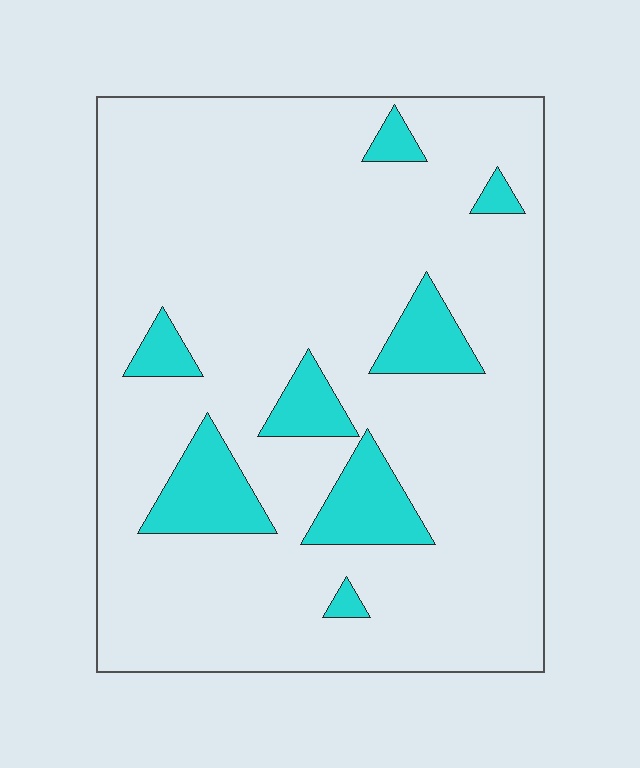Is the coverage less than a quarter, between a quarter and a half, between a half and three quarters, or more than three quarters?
Less than a quarter.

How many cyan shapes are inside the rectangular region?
8.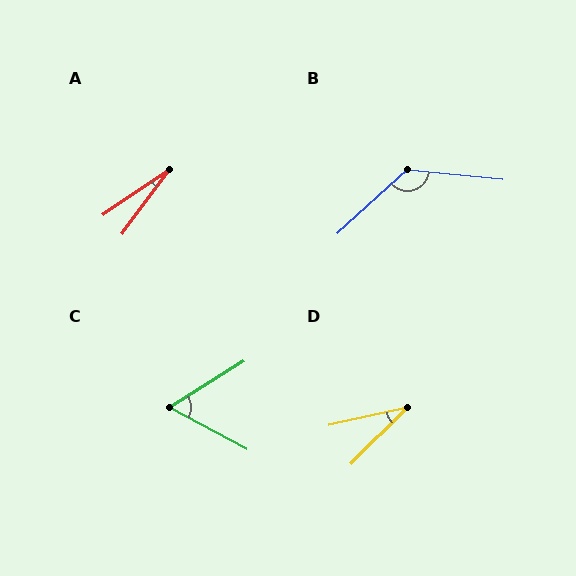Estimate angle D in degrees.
Approximately 32 degrees.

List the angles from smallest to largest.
A (19°), D (32°), C (60°), B (132°).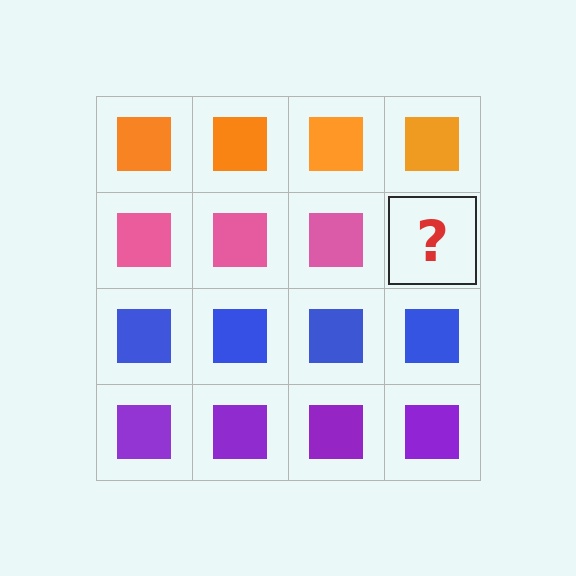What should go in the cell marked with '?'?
The missing cell should contain a pink square.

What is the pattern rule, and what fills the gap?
The rule is that each row has a consistent color. The gap should be filled with a pink square.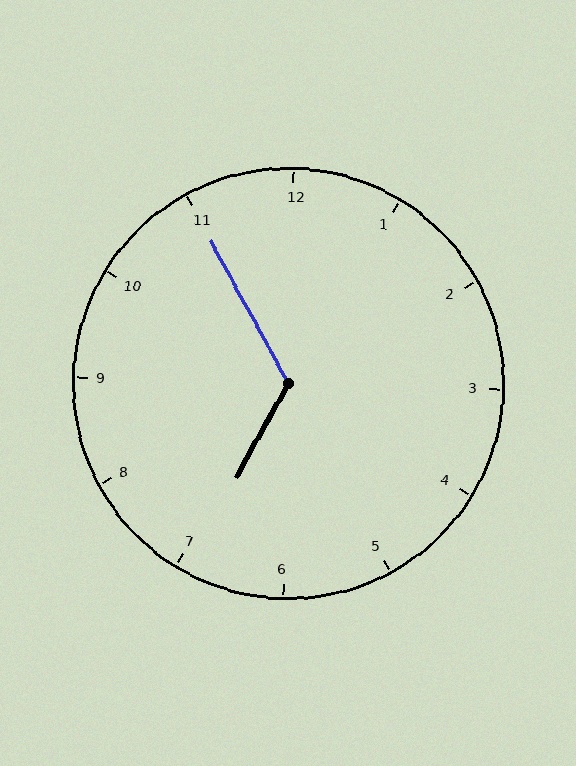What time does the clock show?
6:55.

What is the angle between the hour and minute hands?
Approximately 122 degrees.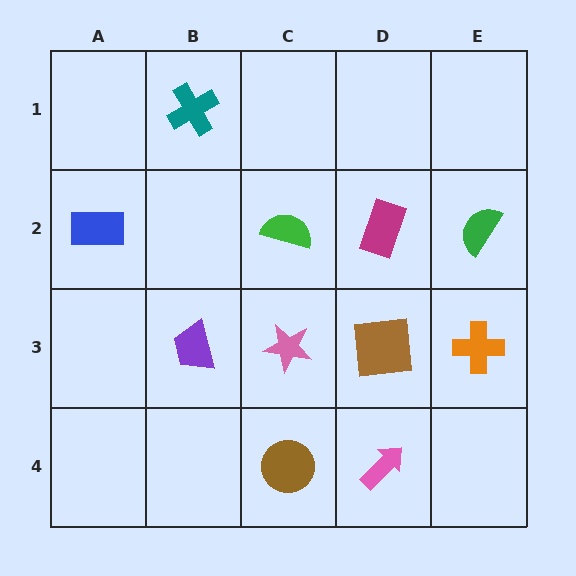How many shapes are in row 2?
4 shapes.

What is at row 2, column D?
A magenta rectangle.